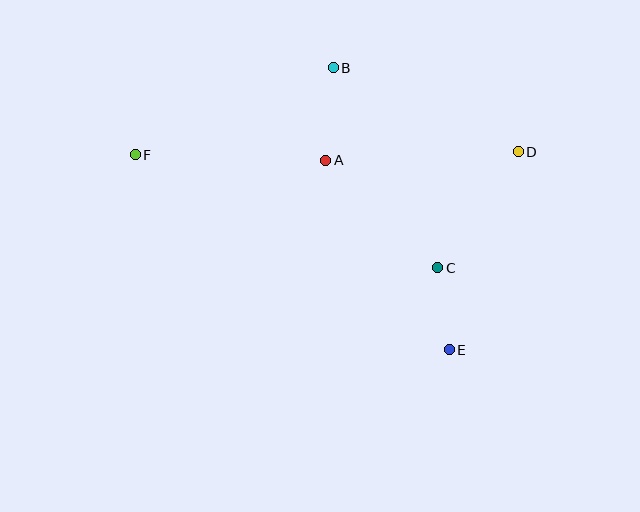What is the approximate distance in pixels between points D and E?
The distance between D and E is approximately 210 pixels.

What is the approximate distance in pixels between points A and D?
The distance between A and D is approximately 193 pixels.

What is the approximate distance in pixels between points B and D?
The distance between B and D is approximately 203 pixels.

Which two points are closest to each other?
Points C and E are closest to each other.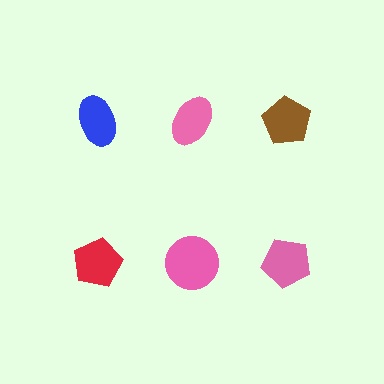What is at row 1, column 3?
A brown pentagon.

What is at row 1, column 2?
A pink ellipse.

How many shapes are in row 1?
3 shapes.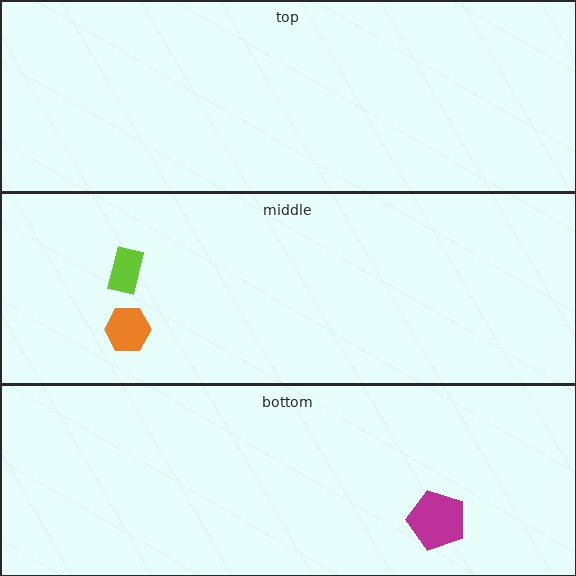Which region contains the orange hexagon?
The middle region.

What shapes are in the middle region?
The lime rectangle, the orange hexagon.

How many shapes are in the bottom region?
1.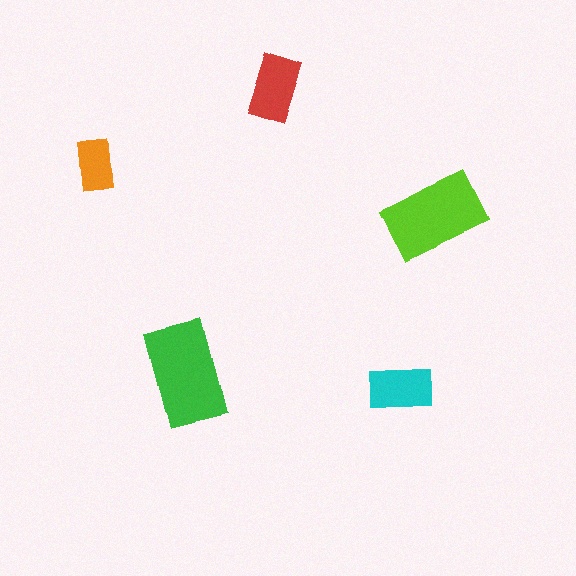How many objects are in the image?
There are 5 objects in the image.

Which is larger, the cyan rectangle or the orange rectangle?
The cyan one.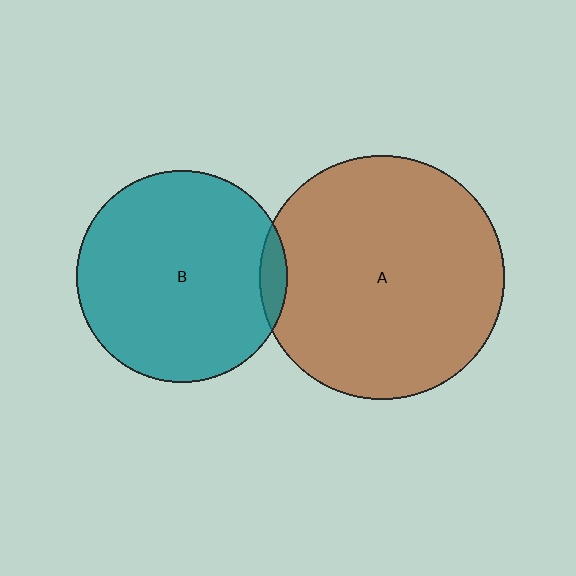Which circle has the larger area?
Circle A (brown).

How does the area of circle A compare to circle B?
Approximately 1.3 times.